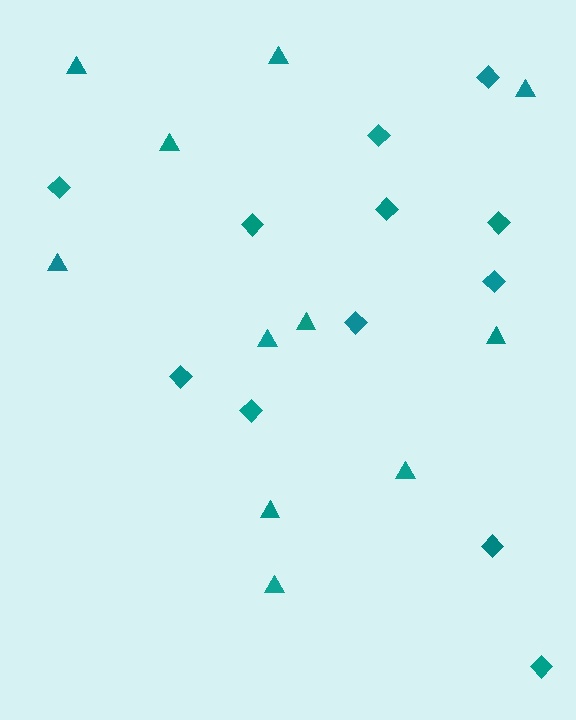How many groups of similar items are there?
There are 2 groups: one group of triangles (11) and one group of diamonds (12).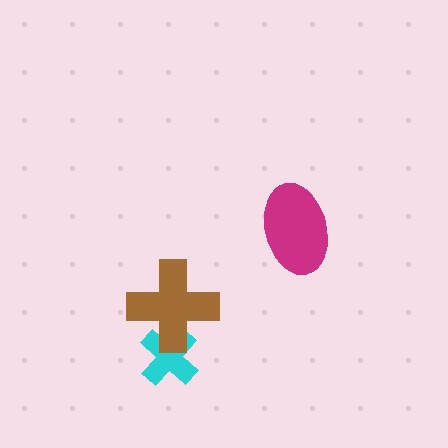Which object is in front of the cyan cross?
The brown cross is in front of the cyan cross.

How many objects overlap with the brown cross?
1 object overlaps with the brown cross.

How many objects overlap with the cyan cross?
1 object overlaps with the cyan cross.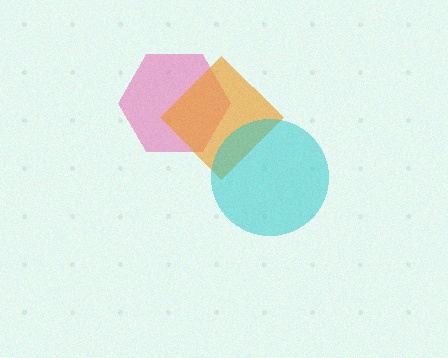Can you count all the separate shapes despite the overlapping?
Yes, there are 3 separate shapes.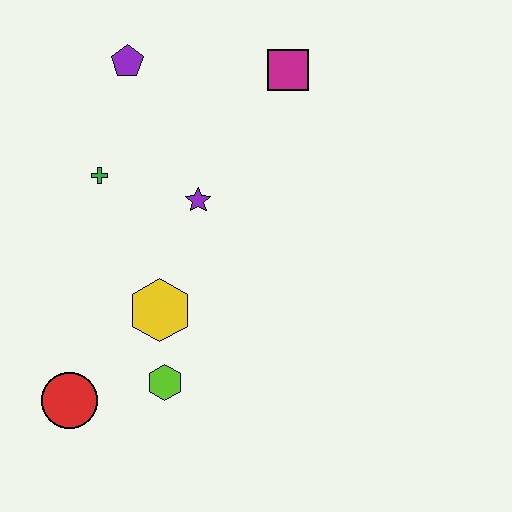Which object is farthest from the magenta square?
The red circle is farthest from the magenta square.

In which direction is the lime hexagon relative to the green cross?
The lime hexagon is below the green cross.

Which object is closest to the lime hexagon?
The yellow hexagon is closest to the lime hexagon.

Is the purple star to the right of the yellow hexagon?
Yes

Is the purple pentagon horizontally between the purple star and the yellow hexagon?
No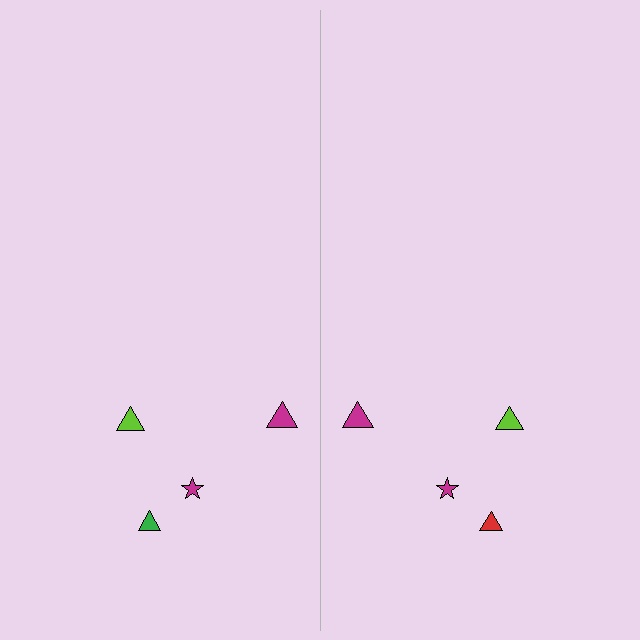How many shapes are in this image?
There are 8 shapes in this image.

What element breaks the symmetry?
The red triangle on the right side breaks the symmetry — its mirror counterpart is green.